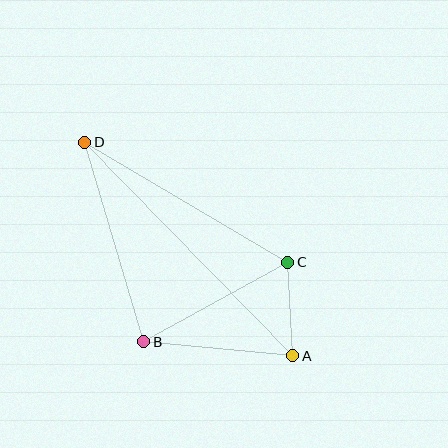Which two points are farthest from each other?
Points A and D are farthest from each other.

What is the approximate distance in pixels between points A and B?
The distance between A and B is approximately 150 pixels.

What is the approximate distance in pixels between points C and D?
The distance between C and D is approximately 236 pixels.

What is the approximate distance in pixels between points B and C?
The distance between B and C is approximately 165 pixels.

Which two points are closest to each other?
Points A and C are closest to each other.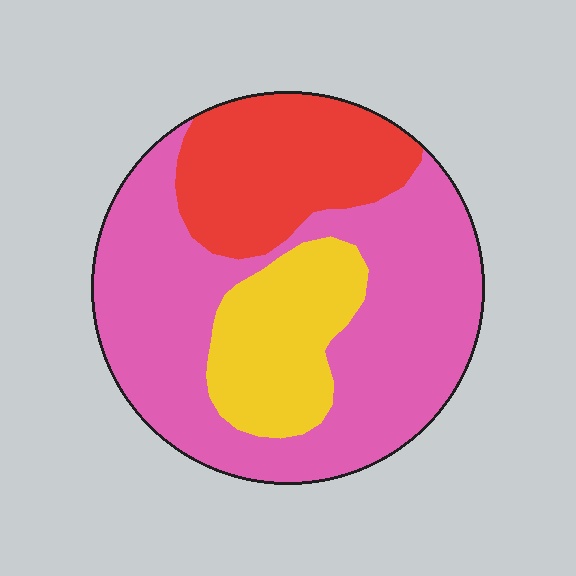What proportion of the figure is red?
Red takes up about one quarter (1/4) of the figure.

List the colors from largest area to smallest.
From largest to smallest: pink, red, yellow.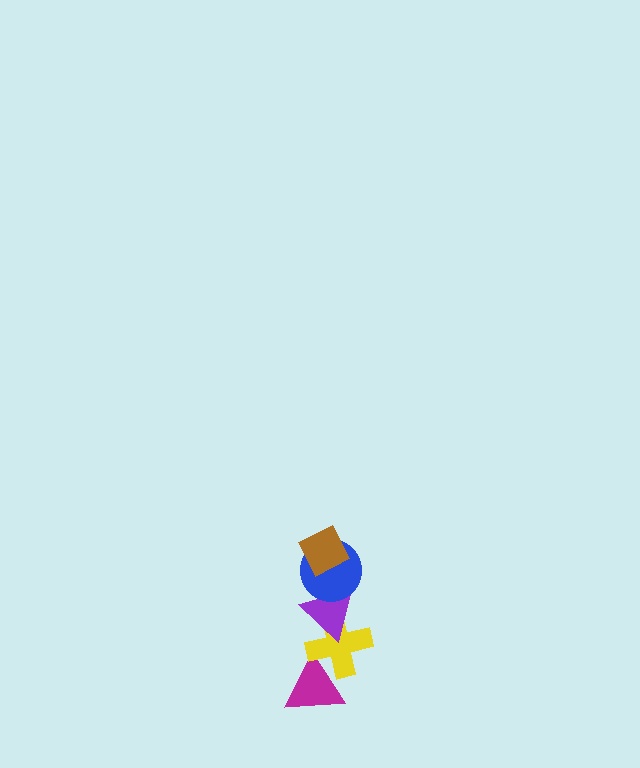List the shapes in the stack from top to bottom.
From top to bottom: the brown diamond, the blue circle, the purple triangle, the yellow cross, the magenta triangle.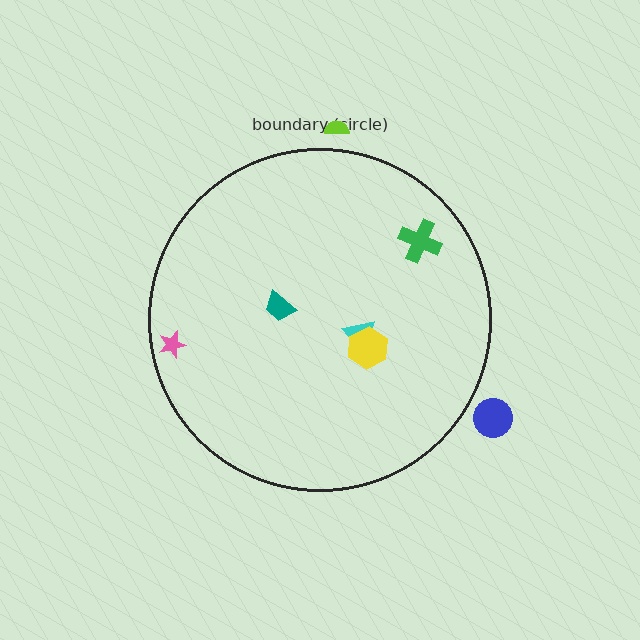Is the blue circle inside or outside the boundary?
Outside.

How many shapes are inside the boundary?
5 inside, 2 outside.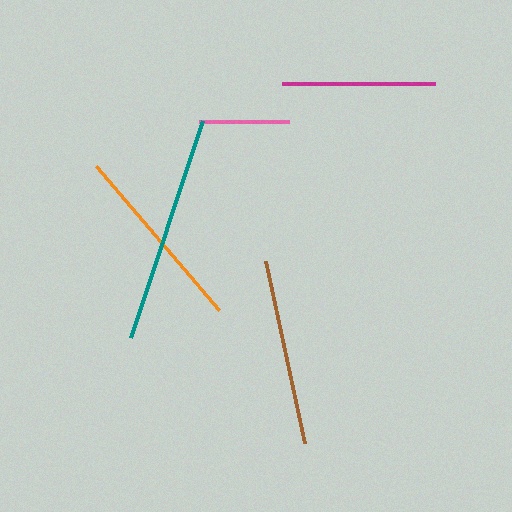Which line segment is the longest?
The teal line is the longest at approximately 229 pixels.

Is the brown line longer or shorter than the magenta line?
The brown line is longer than the magenta line.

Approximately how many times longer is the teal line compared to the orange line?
The teal line is approximately 1.2 times the length of the orange line.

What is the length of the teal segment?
The teal segment is approximately 229 pixels long.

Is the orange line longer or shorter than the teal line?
The teal line is longer than the orange line.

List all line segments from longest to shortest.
From longest to shortest: teal, orange, brown, magenta, pink.